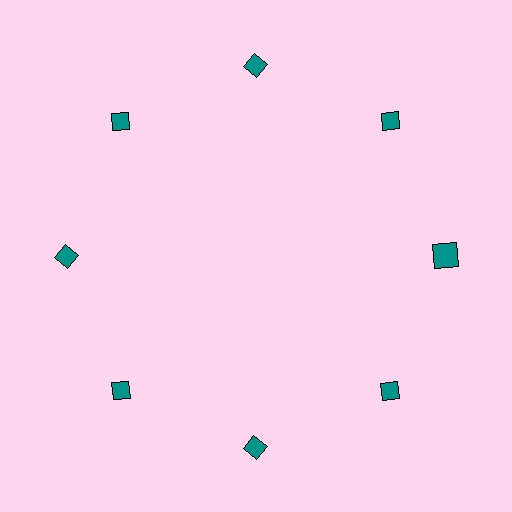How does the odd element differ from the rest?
It has a different shape: square instead of diamond.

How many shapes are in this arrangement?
There are 8 shapes arranged in a ring pattern.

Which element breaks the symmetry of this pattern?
The teal square at roughly the 3 o'clock position breaks the symmetry. All other shapes are teal diamonds.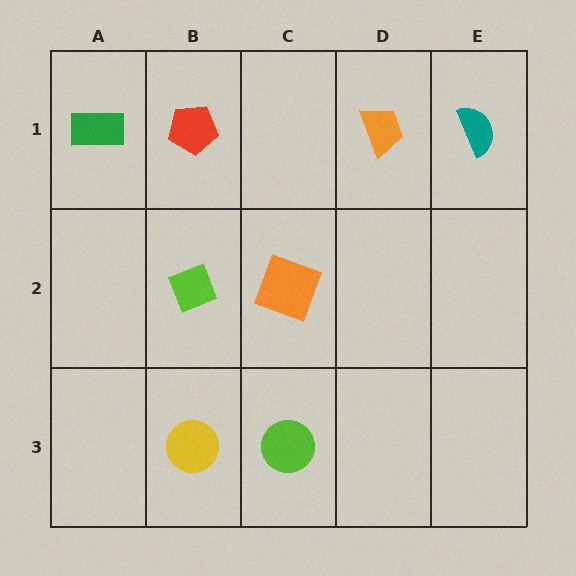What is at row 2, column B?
A lime diamond.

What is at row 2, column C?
An orange square.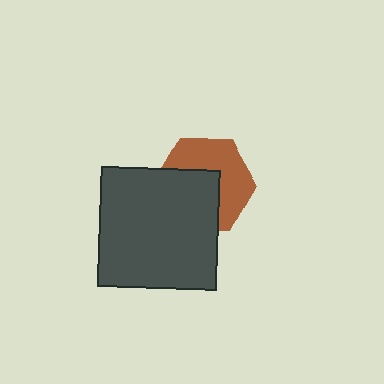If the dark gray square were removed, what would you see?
You would see the complete brown hexagon.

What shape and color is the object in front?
The object in front is a dark gray square.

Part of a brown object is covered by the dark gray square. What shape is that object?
It is a hexagon.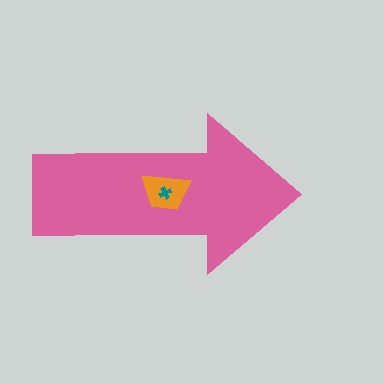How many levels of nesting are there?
3.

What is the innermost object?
The teal cross.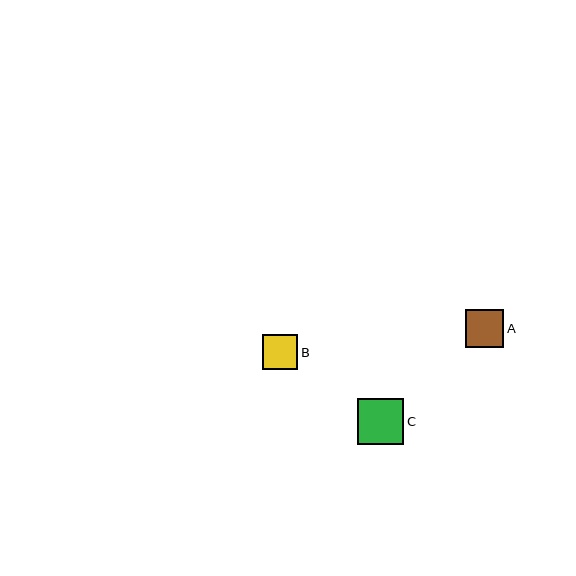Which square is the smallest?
Square B is the smallest with a size of approximately 36 pixels.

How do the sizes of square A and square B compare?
Square A and square B are approximately the same size.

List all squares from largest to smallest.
From largest to smallest: C, A, B.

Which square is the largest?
Square C is the largest with a size of approximately 46 pixels.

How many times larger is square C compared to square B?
Square C is approximately 1.3 times the size of square B.